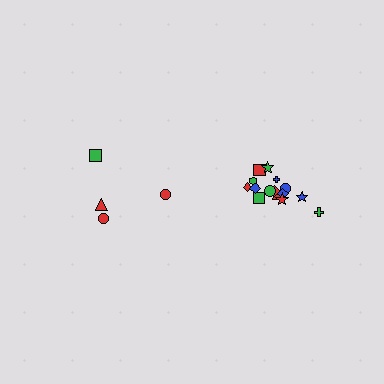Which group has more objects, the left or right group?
The right group.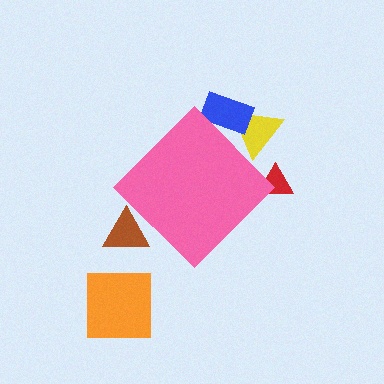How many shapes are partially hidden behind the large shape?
4 shapes are partially hidden.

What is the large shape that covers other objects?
A pink diamond.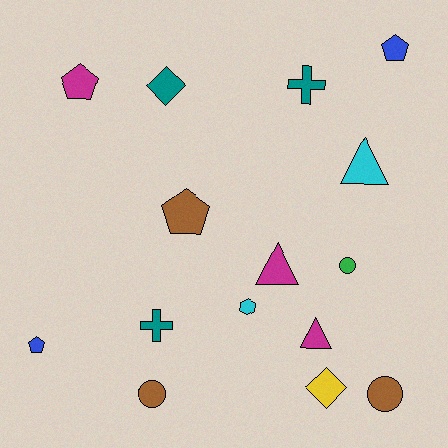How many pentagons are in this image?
There are 4 pentagons.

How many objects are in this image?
There are 15 objects.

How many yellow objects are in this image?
There is 1 yellow object.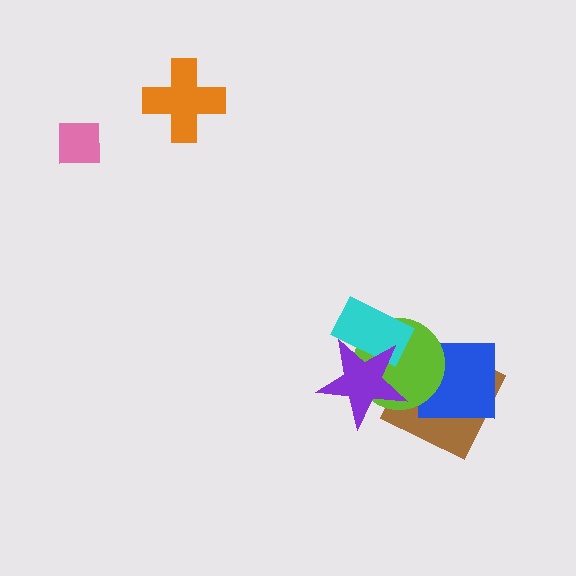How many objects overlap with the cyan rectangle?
2 objects overlap with the cyan rectangle.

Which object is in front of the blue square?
The lime circle is in front of the blue square.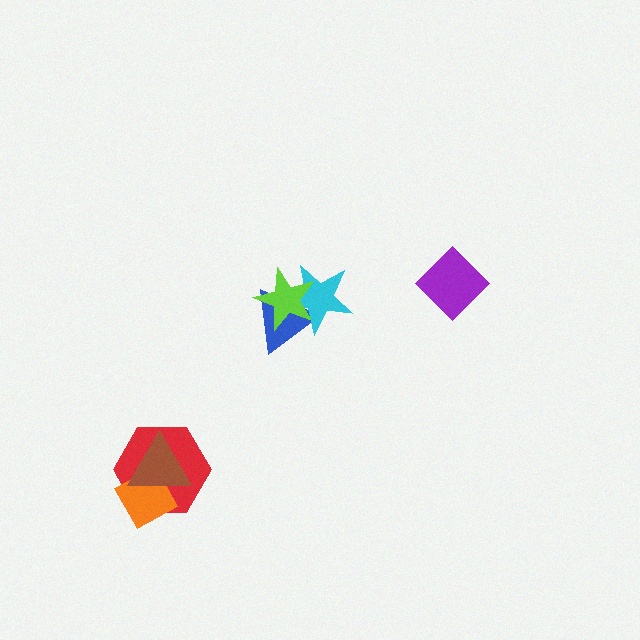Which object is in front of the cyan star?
The lime star is in front of the cyan star.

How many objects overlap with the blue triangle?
2 objects overlap with the blue triangle.